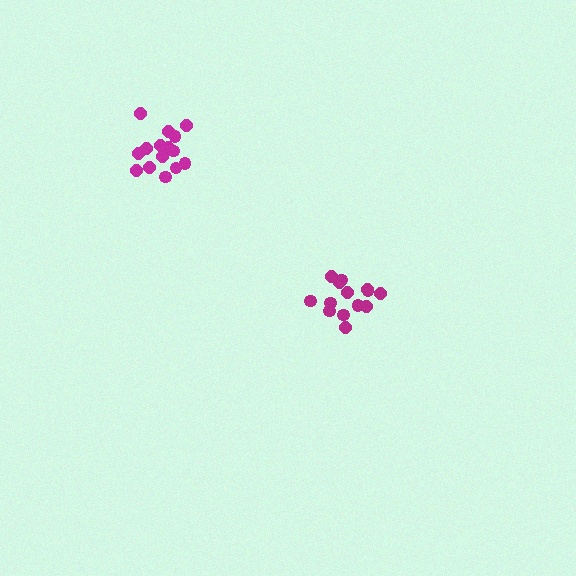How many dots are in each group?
Group 1: 14 dots, Group 2: 15 dots (29 total).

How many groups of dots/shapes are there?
There are 2 groups.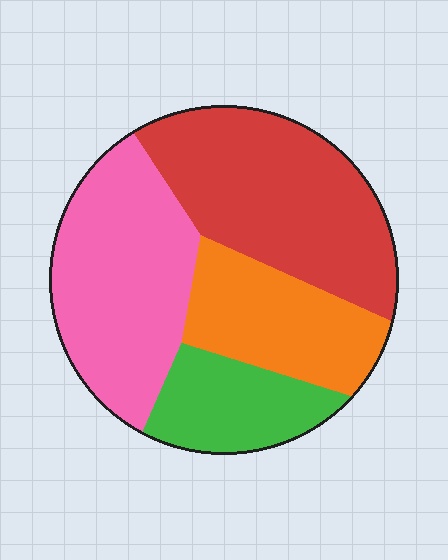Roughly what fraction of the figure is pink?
Pink takes up between a sixth and a third of the figure.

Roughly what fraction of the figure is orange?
Orange covers around 20% of the figure.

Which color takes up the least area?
Green, at roughly 15%.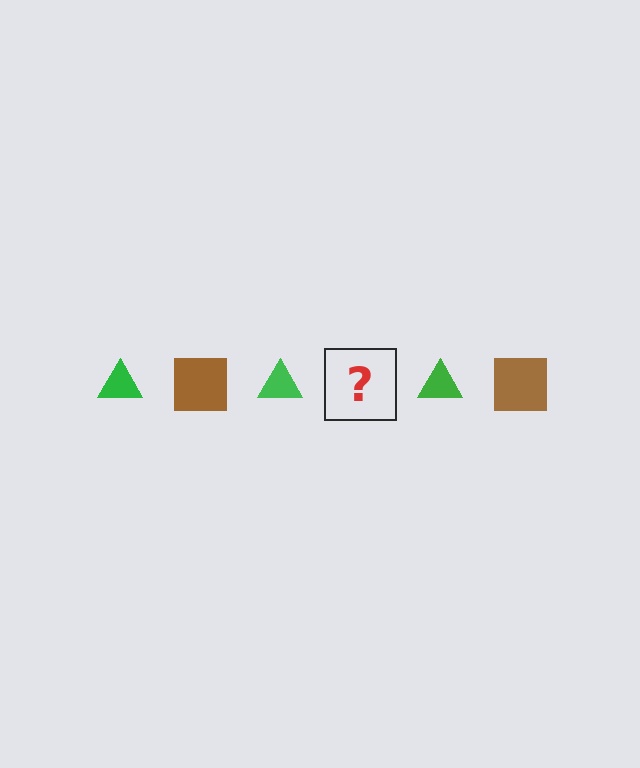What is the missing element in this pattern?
The missing element is a brown square.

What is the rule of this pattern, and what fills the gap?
The rule is that the pattern alternates between green triangle and brown square. The gap should be filled with a brown square.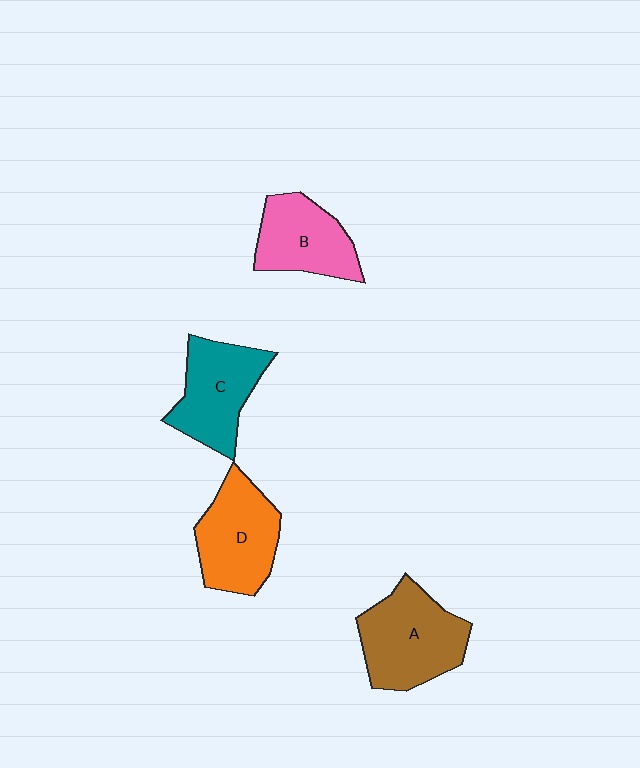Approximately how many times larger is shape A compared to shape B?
Approximately 1.3 times.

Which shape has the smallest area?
Shape B (pink).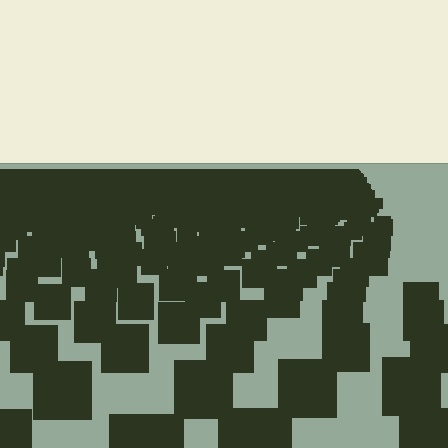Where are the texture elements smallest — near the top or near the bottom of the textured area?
Near the top.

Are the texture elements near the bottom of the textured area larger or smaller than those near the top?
Larger. Near the bottom, elements are closer to the viewer and appear at a bigger on-screen size.